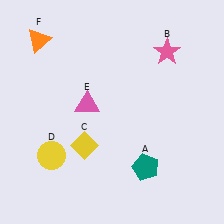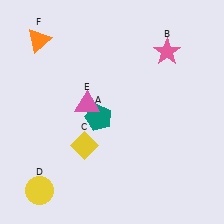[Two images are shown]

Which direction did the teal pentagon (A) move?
The teal pentagon (A) moved up.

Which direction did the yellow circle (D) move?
The yellow circle (D) moved down.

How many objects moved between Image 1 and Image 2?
2 objects moved between the two images.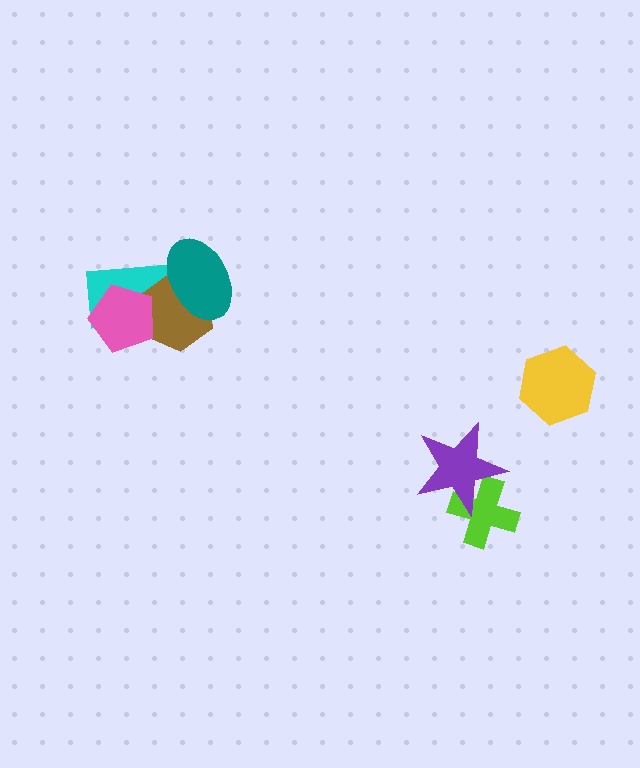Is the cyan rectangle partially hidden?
Yes, it is partially covered by another shape.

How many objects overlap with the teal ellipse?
2 objects overlap with the teal ellipse.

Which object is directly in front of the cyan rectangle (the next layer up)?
The brown hexagon is directly in front of the cyan rectangle.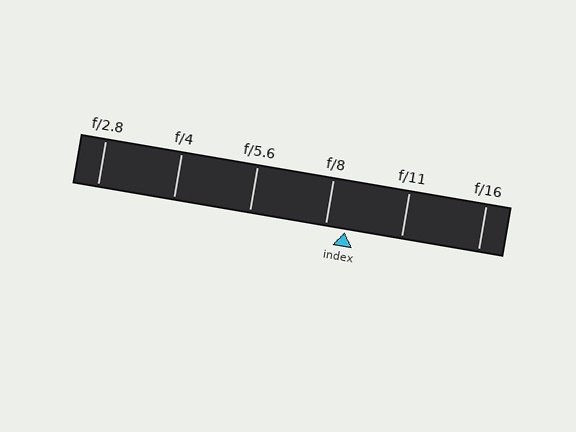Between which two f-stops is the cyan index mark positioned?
The index mark is between f/8 and f/11.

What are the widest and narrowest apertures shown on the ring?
The widest aperture shown is f/2.8 and the narrowest is f/16.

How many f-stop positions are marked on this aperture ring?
There are 6 f-stop positions marked.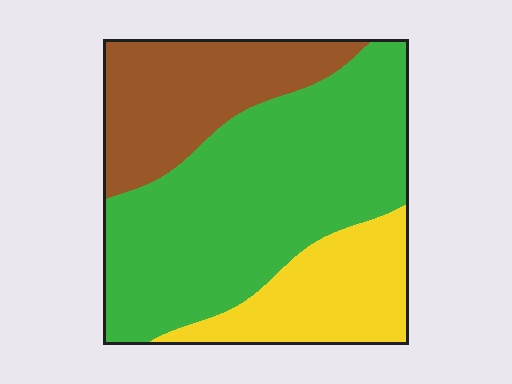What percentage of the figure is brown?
Brown covers roughly 25% of the figure.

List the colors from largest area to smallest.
From largest to smallest: green, brown, yellow.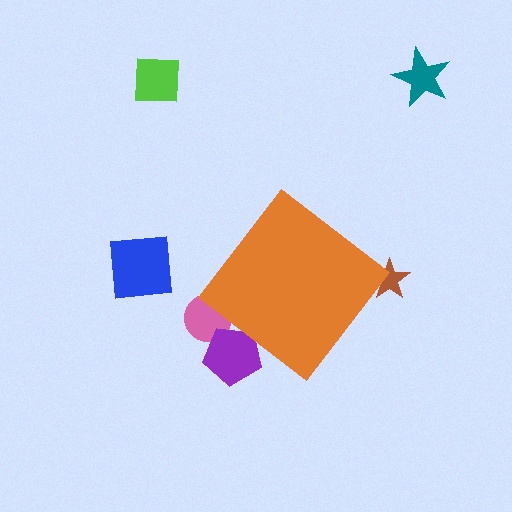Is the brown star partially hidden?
Yes, the brown star is partially hidden behind the orange diamond.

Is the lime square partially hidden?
No, the lime square is fully visible.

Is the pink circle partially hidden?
Yes, the pink circle is partially hidden behind the orange diamond.